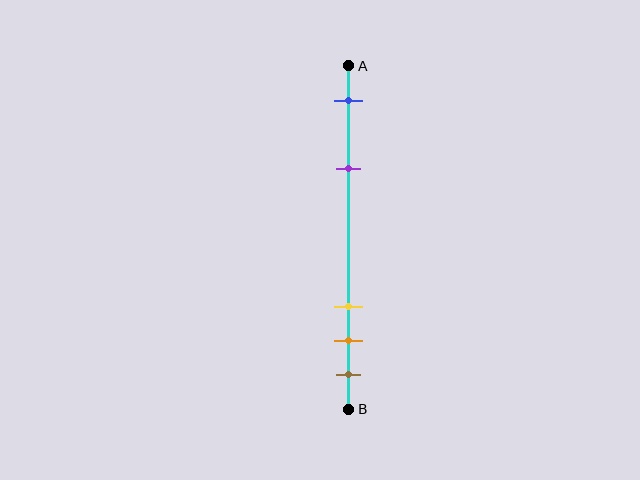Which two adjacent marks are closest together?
The orange and brown marks are the closest adjacent pair.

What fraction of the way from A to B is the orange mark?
The orange mark is approximately 80% (0.8) of the way from A to B.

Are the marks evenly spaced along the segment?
No, the marks are not evenly spaced.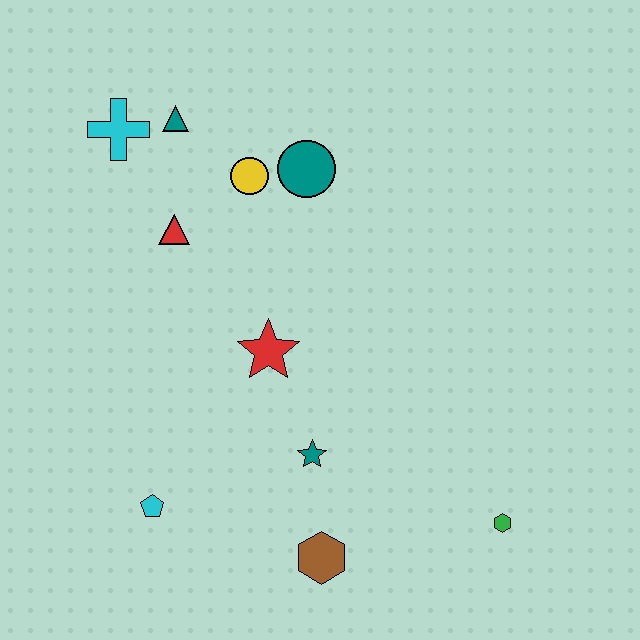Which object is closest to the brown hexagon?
The teal star is closest to the brown hexagon.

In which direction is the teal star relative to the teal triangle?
The teal star is below the teal triangle.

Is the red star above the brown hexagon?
Yes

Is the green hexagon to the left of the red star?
No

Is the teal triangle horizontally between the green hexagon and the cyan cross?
Yes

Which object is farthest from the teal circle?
The green hexagon is farthest from the teal circle.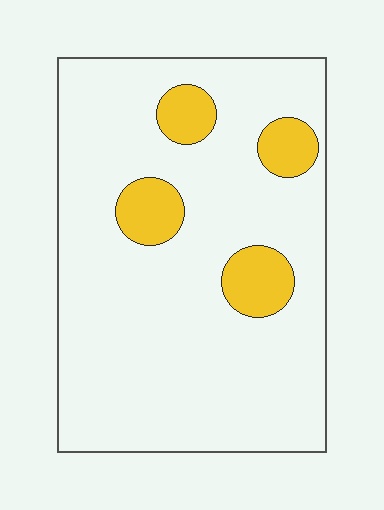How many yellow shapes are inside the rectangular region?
4.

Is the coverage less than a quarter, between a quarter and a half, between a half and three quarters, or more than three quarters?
Less than a quarter.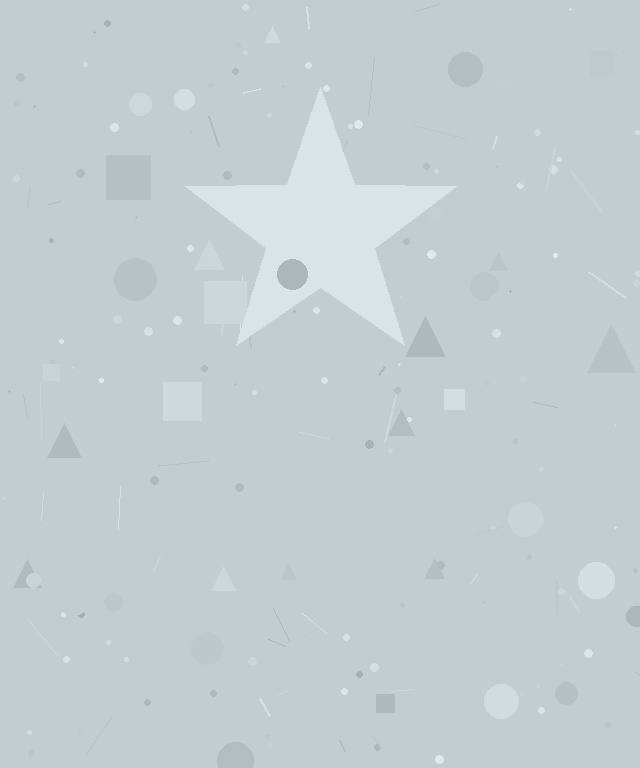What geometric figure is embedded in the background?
A star is embedded in the background.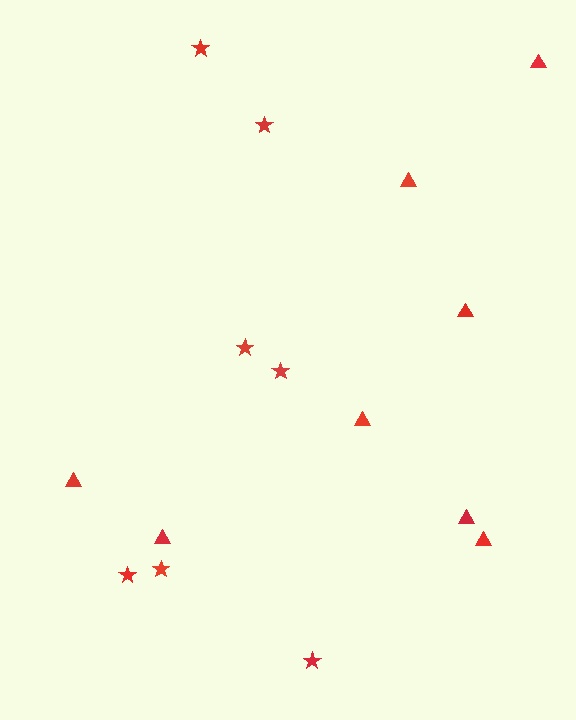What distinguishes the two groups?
There are 2 groups: one group of stars (7) and one group of triangles (8).